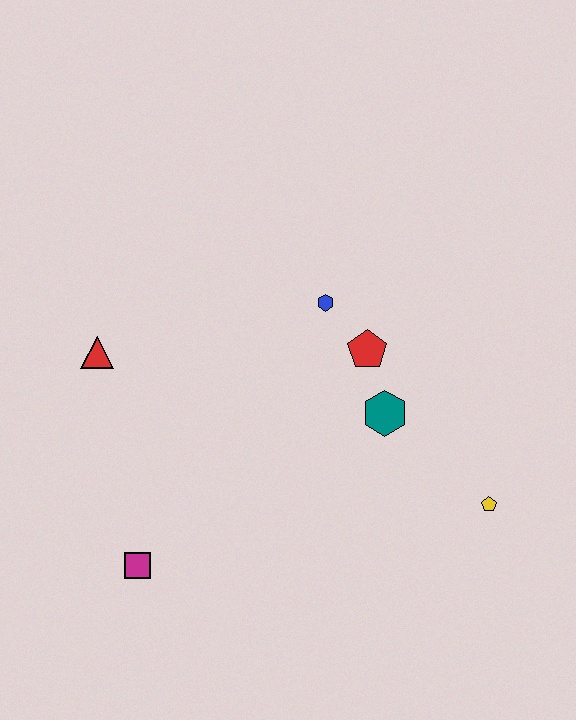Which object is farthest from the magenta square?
The yellow pentagon is farthest from the magenta square.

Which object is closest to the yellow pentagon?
The teal hexagon is closest to the yellow pentagon.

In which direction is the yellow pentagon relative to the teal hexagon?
The yellow pentagon is to the right of the teal hexagon.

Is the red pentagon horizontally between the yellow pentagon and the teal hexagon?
No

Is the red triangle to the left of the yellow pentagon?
Yes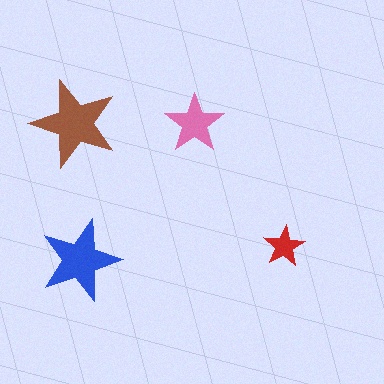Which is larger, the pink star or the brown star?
The brown one.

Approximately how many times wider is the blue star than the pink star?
About 1.5 times wider.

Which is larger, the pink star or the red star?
The pink one.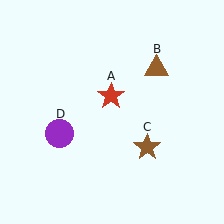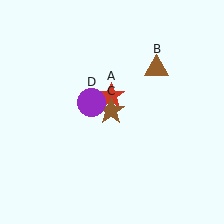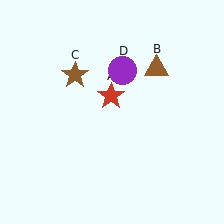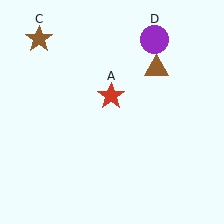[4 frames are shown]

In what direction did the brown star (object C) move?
The brown star (object C) moved up and to the left.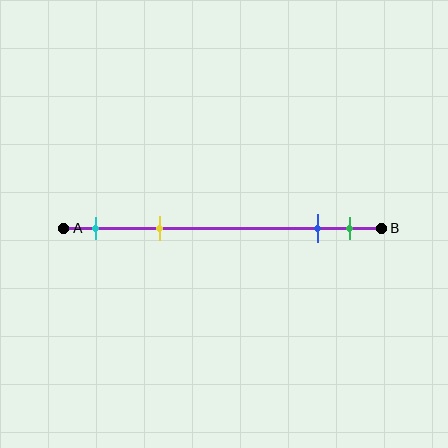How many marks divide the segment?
There are 4 marks dividing the segment.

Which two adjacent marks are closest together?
The blue and green marks are the closest adjacent pair.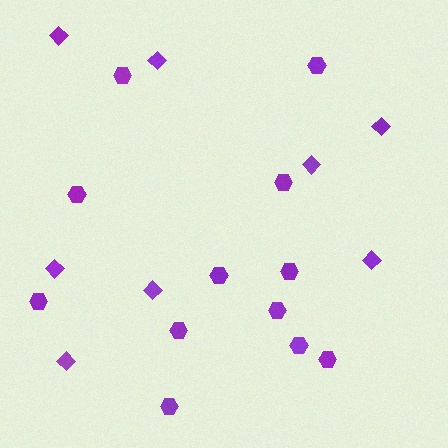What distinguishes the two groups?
There are 2 groups: one group of hexagons (12) and one group of diamonds (8).